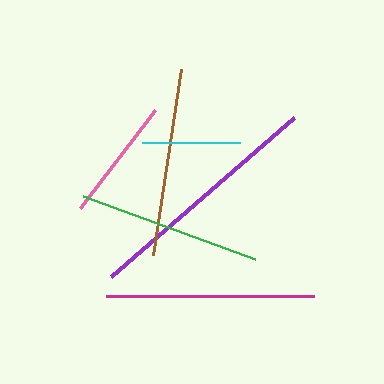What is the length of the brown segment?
The brown segment is approximately 188 pixels long.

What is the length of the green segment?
The green segment is approximately 184 pixels long.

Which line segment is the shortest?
The cyan line is the shortest at approximately 98 pixels.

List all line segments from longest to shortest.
From longest to shortest: purple, magenta, brown, green, pink, cyan.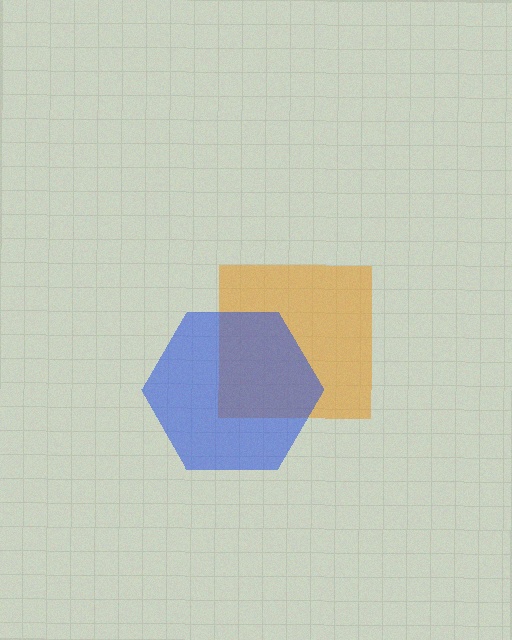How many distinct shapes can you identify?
There are 2 distinct shapes: an orange square, a blue hexagon.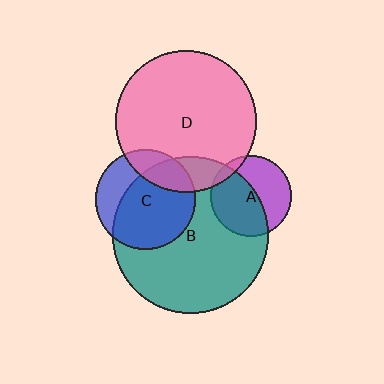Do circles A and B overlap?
Yes.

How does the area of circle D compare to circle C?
Approximately 2.0 times.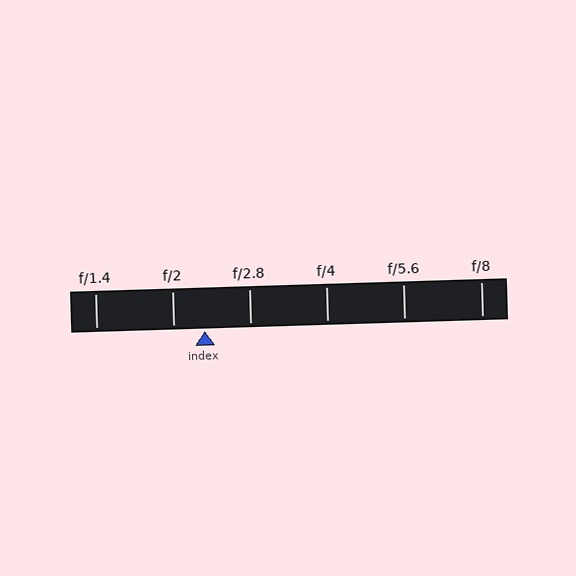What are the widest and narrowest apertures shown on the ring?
The widest aperture shown is f/1.4 and the narrowest is f/8.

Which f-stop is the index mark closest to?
The index mark is closest to f/2.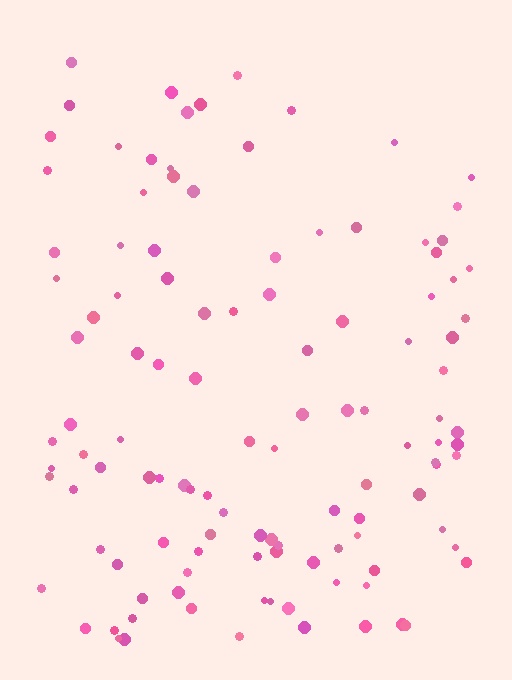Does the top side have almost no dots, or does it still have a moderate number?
Still a moderate number, just noticeably fewer than the bottom.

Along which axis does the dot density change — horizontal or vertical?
Vertical.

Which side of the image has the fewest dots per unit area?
The top.